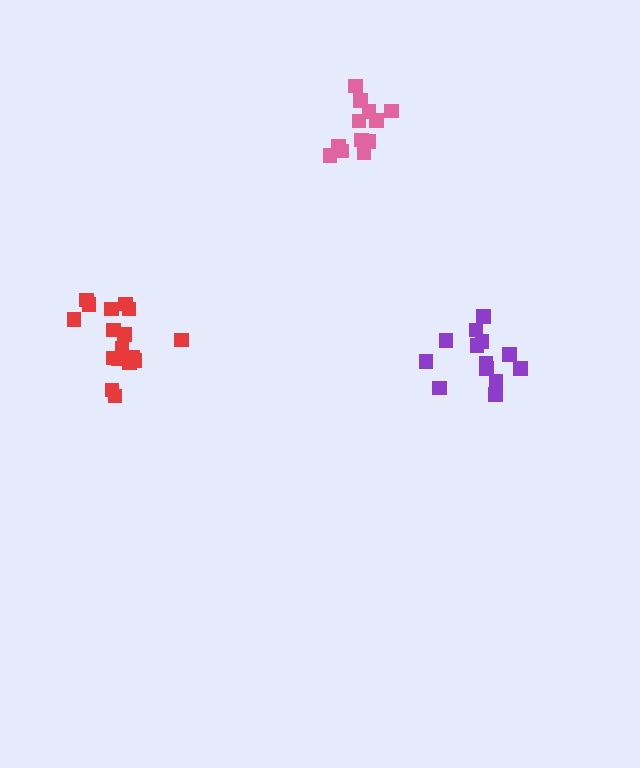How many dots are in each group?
Group 1: 17 dots, Group 2: 13 dots, Group 3: 12 dots (42 total).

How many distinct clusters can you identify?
There are 3 distinct clusters.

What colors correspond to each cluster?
The clusters are colored: red, purple, pink.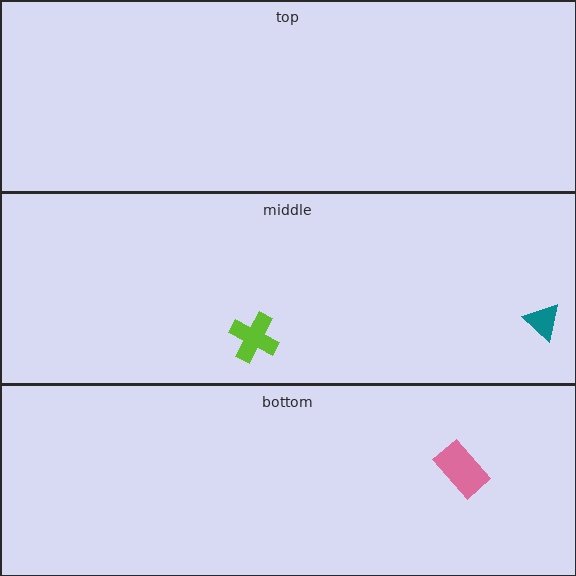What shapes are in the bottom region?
The pink rectangle.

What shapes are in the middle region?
The teal triangle, the lime cross.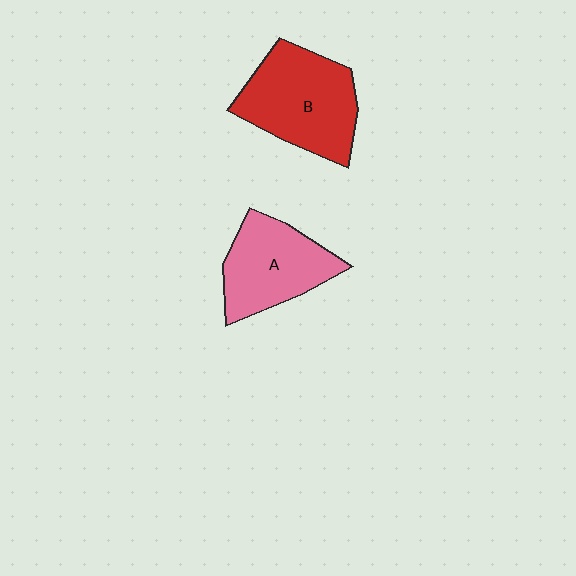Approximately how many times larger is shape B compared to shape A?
Approximately 1.2 times.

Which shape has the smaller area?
Shape A (pink).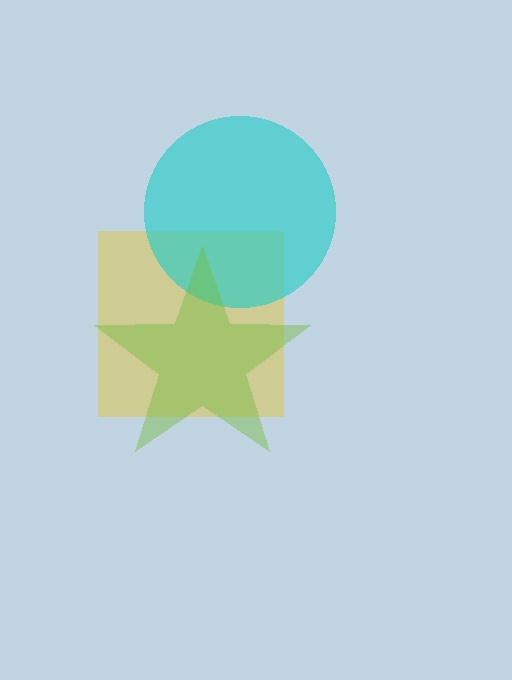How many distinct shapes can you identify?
There are 3 distinct shapes: a yellow square, a cyan circle, a lime star.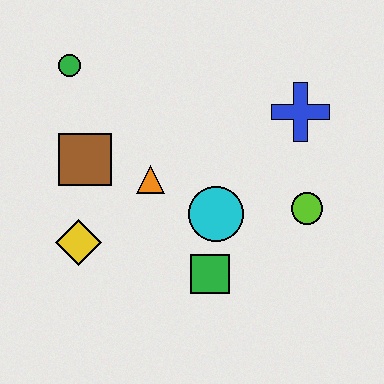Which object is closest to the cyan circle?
The green square is closest to the cyan circle.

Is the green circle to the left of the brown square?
Yes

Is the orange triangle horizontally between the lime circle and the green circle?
Yes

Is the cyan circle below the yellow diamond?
No